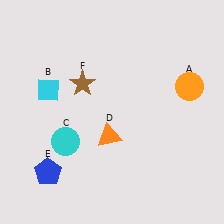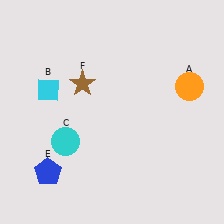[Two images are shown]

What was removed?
The orange triangle (D) was removed in Image 2.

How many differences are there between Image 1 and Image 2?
There is 1 difference between the two images.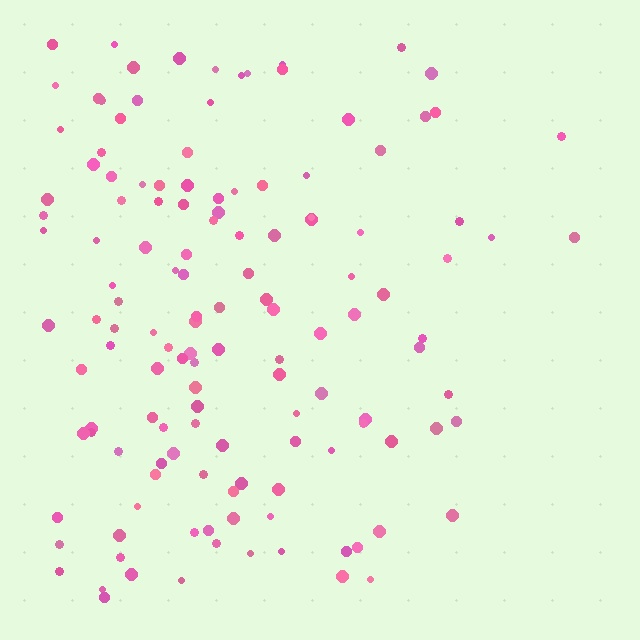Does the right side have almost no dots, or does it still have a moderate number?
Still a moderate number, just noticeably fewer than the left.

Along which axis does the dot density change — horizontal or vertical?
Horizontal.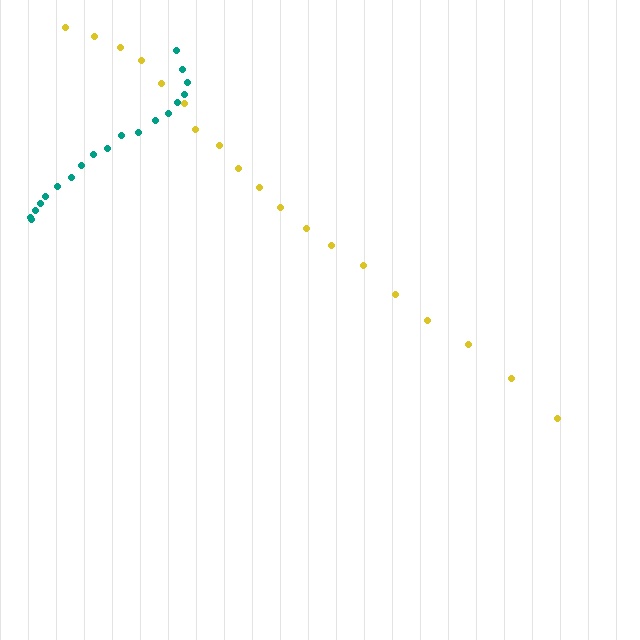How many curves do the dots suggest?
There are 2 distinct paths.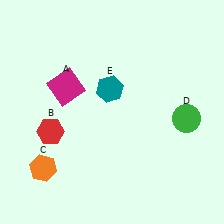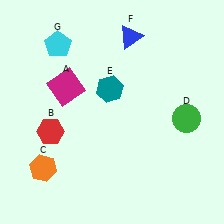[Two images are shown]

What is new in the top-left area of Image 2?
A cyan pentagon (G) was added in the top-left area of Image 2.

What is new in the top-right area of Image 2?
A blue triangle (F) was added in the top-right area of Image 2.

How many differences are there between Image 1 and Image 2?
There are 2 differences between the two images.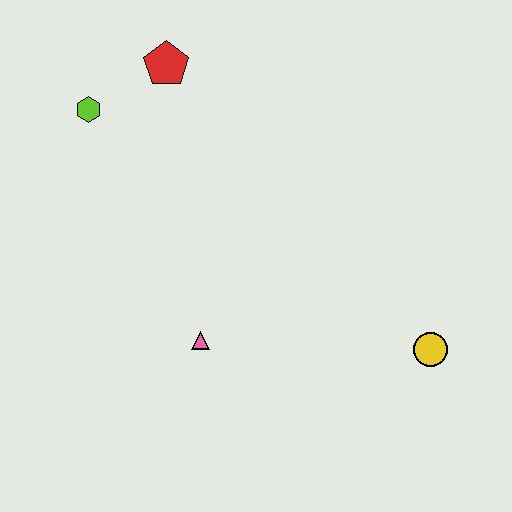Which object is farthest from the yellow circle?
The lime hexagon is farthest from the yellow circle.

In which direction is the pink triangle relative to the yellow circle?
The pink triangle is to the left of the yellow circle.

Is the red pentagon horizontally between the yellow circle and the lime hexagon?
Yes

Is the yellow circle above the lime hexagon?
No